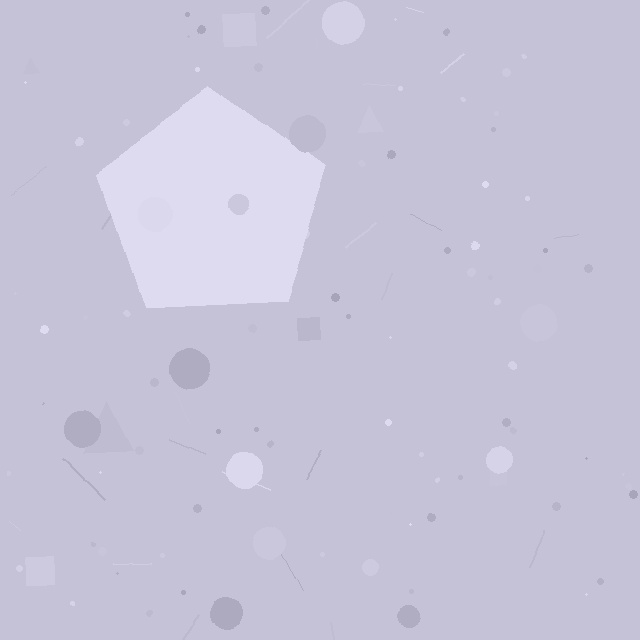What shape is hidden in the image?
A pentagon is hidden in the image.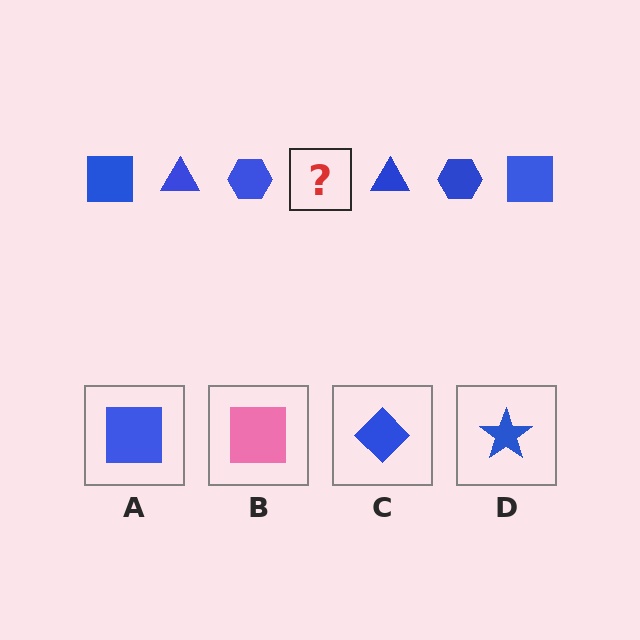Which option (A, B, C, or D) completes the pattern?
A.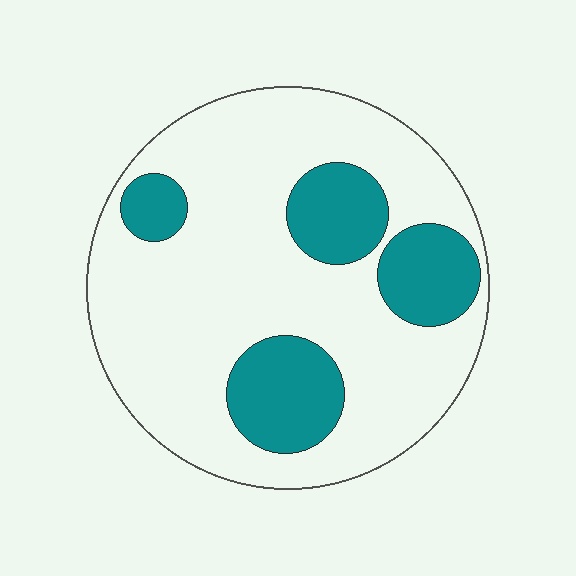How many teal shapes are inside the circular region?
4.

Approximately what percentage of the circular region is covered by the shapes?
Approximately 25%.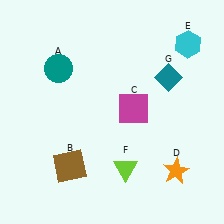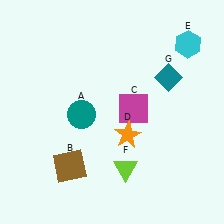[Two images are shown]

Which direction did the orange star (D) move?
The orange star (D) moved left.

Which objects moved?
The objects that moved are: the teal circle (A), the orange star (D).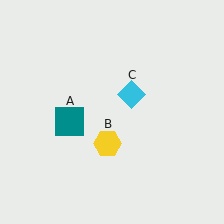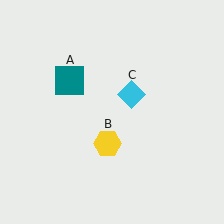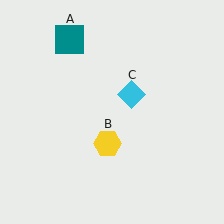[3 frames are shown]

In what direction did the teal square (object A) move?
The teal square (object A) moved up.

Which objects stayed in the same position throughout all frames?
Yellow hexagon (object B) and cyan diamond (object C) remained stationary.